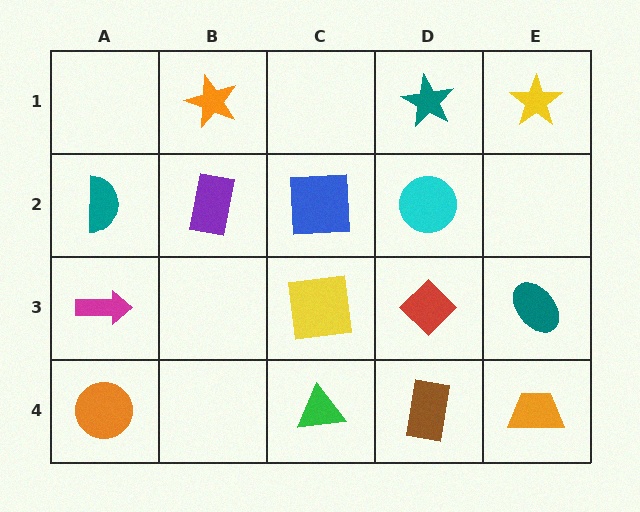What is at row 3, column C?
A yellow square.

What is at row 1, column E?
A yellow star.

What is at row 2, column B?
A purple rectangle.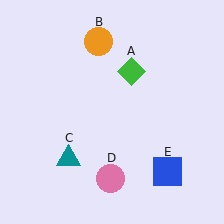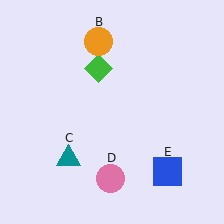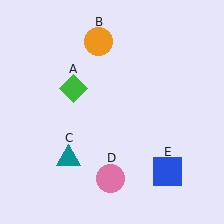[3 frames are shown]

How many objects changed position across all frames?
1 object changed position: green diamond (object A).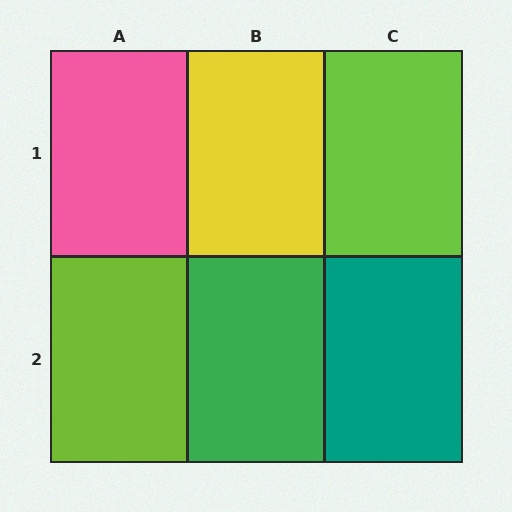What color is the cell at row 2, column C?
Teal.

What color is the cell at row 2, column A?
Lime.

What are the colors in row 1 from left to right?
Pink, yellow, lime.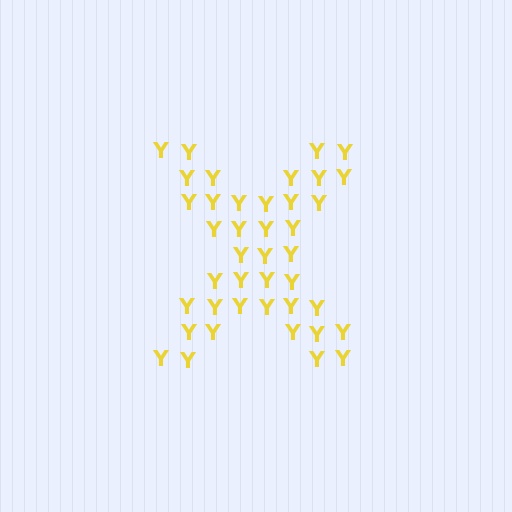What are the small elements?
The small elements are letter Y's.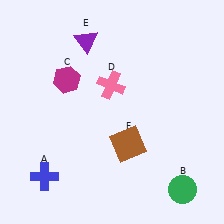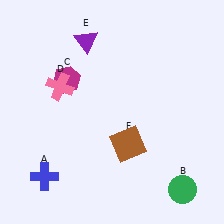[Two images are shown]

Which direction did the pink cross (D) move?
The pink cross (D) moved left.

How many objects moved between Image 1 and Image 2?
1 object moved between the two images.